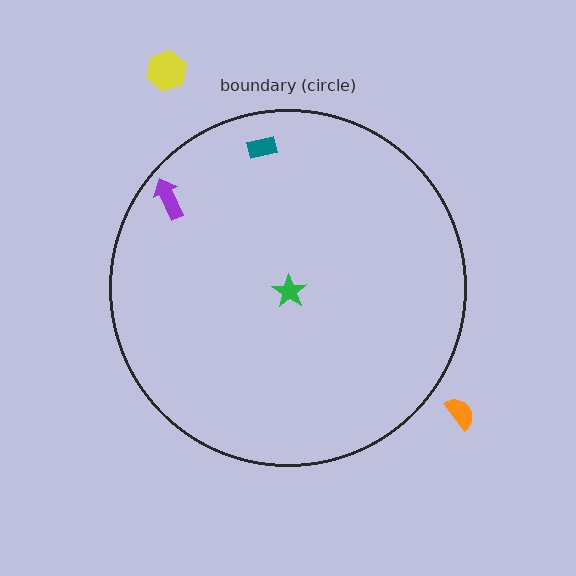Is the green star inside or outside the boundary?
Inside.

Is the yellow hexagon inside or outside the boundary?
Outside.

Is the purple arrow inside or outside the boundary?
Inside.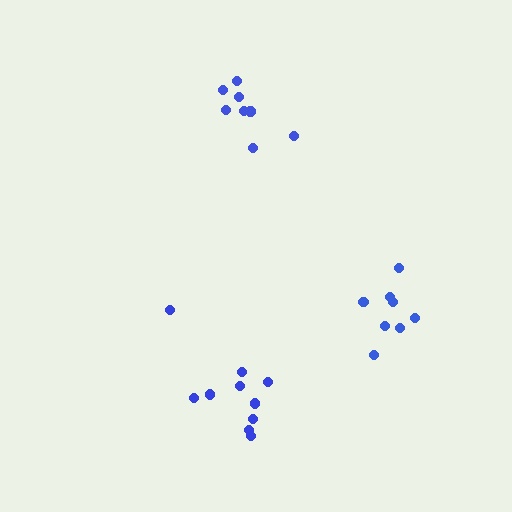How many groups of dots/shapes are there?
There are 3 groups.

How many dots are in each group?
Group 1: 8 dots, Group 2: 10 dots, Group 3: 8 dots (26 total).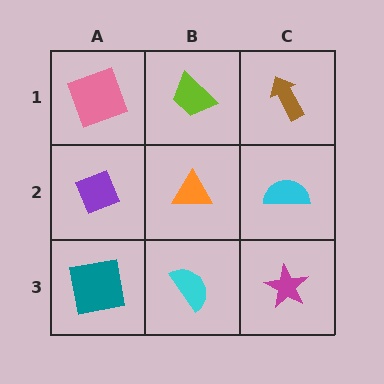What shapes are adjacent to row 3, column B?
An orange triangle (row 2, column B), a teal square (row 3, column A), a magenta star (row 3, column C).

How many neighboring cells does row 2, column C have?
3.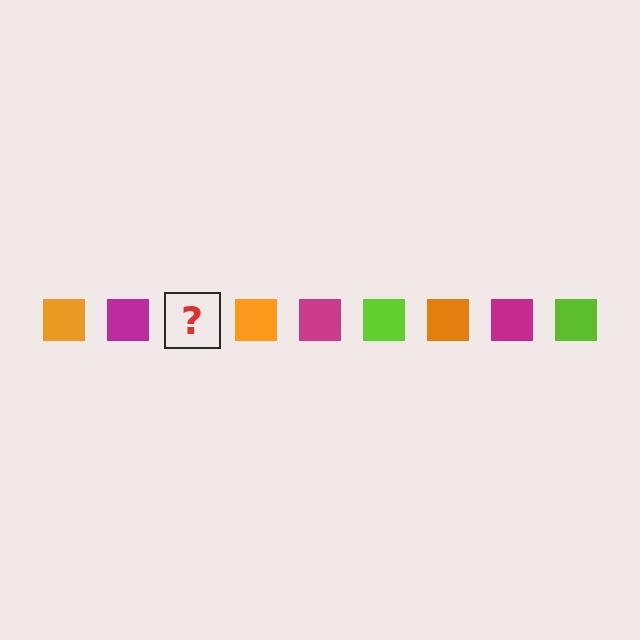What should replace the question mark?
The question mark should be replaced with a lime square.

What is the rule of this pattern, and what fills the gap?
The rule is that the pattern cycles through orange, magenta, lime squares. The gap should be filled with a lime square.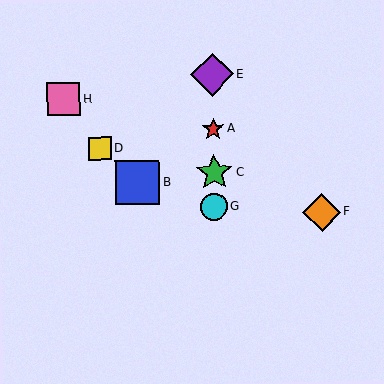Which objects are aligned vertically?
Objects A, C, E, G are aligned vertically.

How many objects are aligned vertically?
4 objects (A, C, E, G) are aligned vertically.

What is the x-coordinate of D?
Object D is at x≈100.